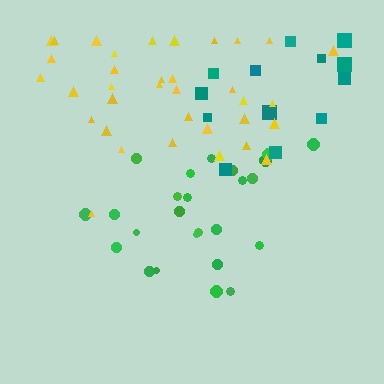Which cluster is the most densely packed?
Green.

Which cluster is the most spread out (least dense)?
Teal.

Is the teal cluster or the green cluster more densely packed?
Green.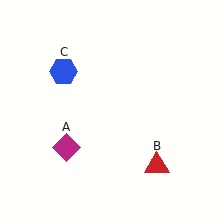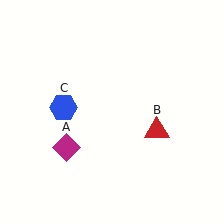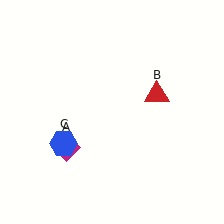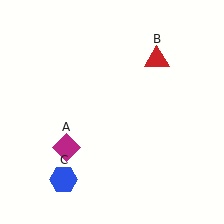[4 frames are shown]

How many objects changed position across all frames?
2 objects changed position: red triangle (object B), blue hexagon (object C).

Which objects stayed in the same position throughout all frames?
Magenta diamond (object A) remained stationary.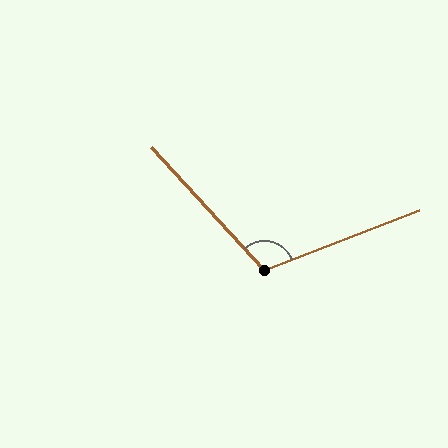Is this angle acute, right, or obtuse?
It is obtuse.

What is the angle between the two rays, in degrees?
Approximately 112 degrees.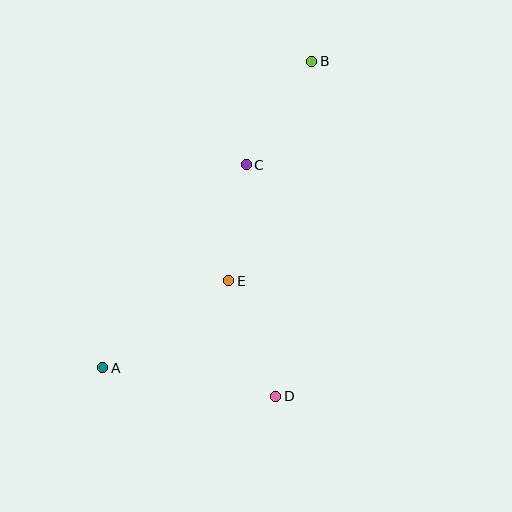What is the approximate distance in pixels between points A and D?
The distance between A and D is approximately 175 pixels.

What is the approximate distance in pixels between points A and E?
The distance between A and E is approximately 153 pixels.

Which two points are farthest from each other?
Points A and B are farthest from each other.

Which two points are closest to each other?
Points C and E are closest to each other.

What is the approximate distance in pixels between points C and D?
The distance between C and D is approximately 233 pixels.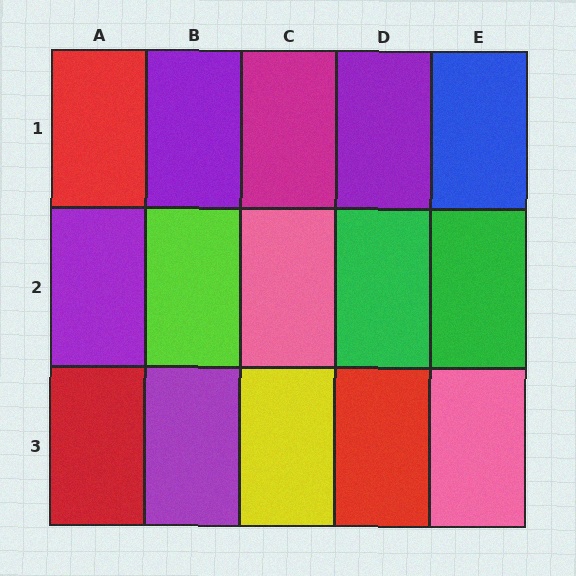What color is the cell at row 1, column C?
Magenta.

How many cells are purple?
4 cells are purple.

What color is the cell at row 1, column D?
Purple.